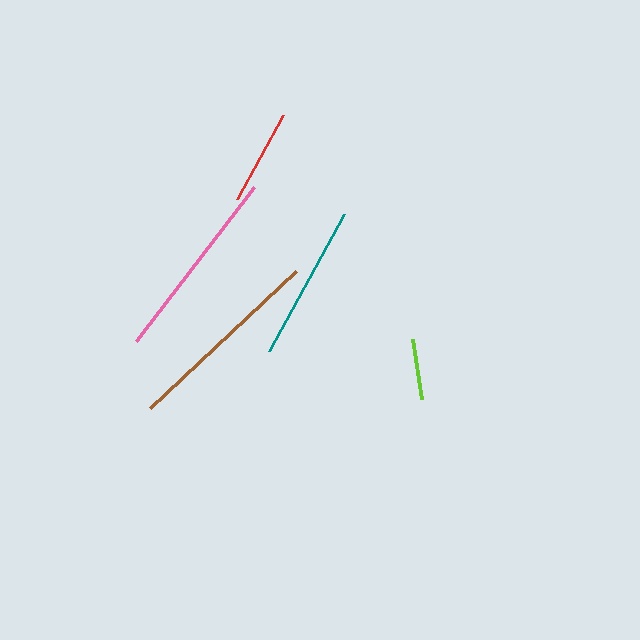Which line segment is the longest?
The brown line is the longest at approximately 200 pixels.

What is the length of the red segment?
The red segment is approximately 96 pixels long.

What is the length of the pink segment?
The pink segment is approximately 195 pixels long.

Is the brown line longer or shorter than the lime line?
The brown line is longer than the lime line.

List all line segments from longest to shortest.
From longest to shortest: brown, pink, teal, red, lime.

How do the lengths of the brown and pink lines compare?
The brown and pink lines are approximately the same length.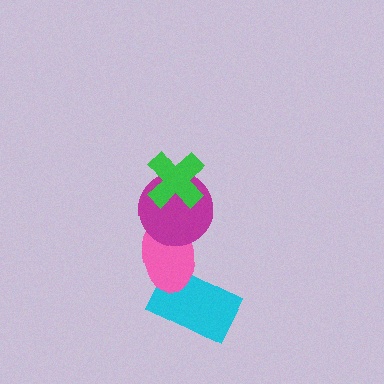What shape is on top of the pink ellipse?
The magenta circle is on top of the pink ellipse.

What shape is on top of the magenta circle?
The green cross is on top of the magenta circle.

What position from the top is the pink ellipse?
The pink ellipse is 3rd from the top.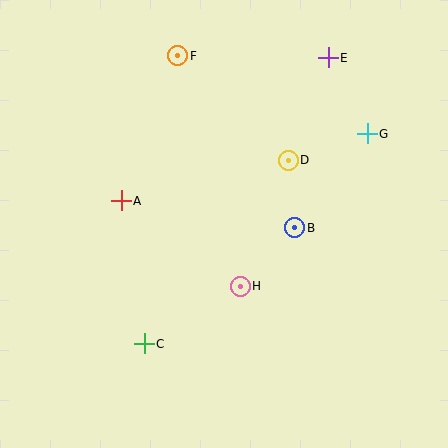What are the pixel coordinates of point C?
Point C is at (144, 344).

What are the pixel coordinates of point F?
Point F is at (178, 56).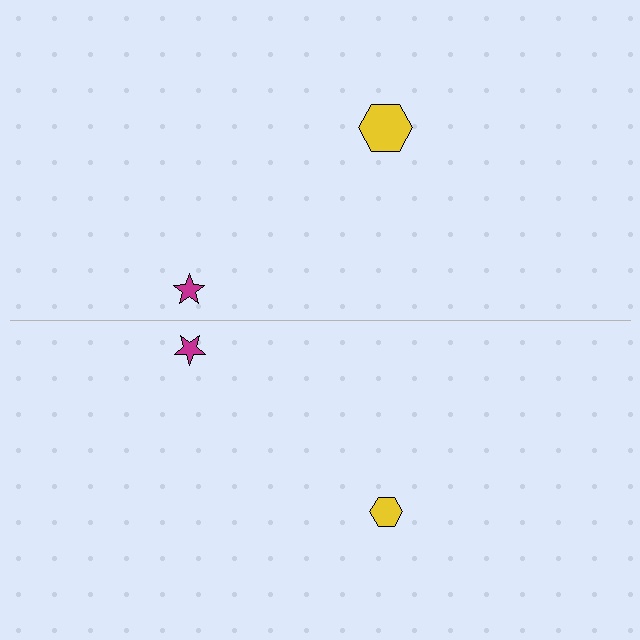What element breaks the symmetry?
The yellow hexagon on the bottom side has a different size than its mirror counterpart.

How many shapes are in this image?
There are 4 shapes in this image.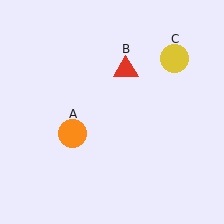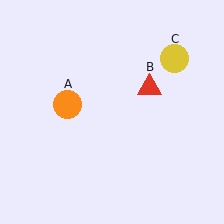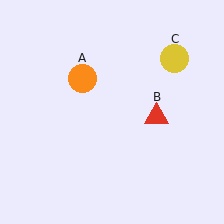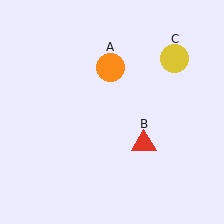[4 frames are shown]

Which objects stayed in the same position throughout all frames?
Yellow circle (object C) remained stationary.